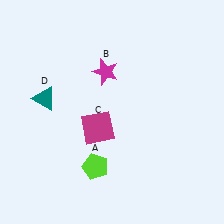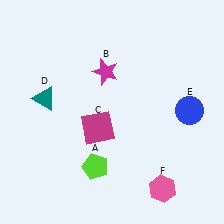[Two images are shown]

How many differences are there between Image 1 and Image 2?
There are 2 differences between the two images.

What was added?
A blue circle (E), a pink hexagon (F) were added in Image 2.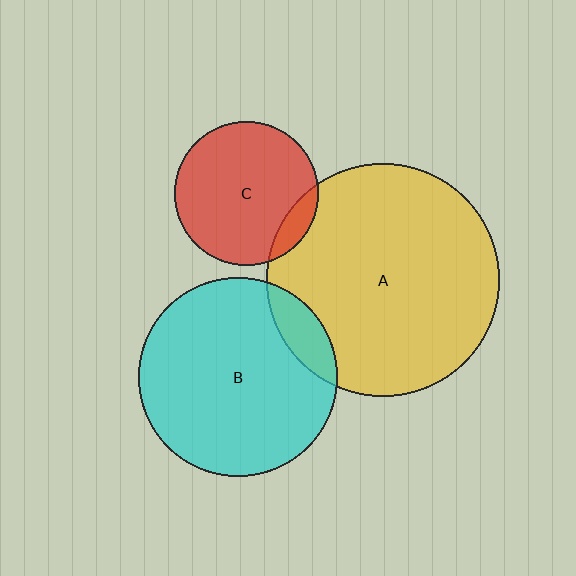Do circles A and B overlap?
Yes.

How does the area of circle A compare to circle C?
Approximately 2.6 times.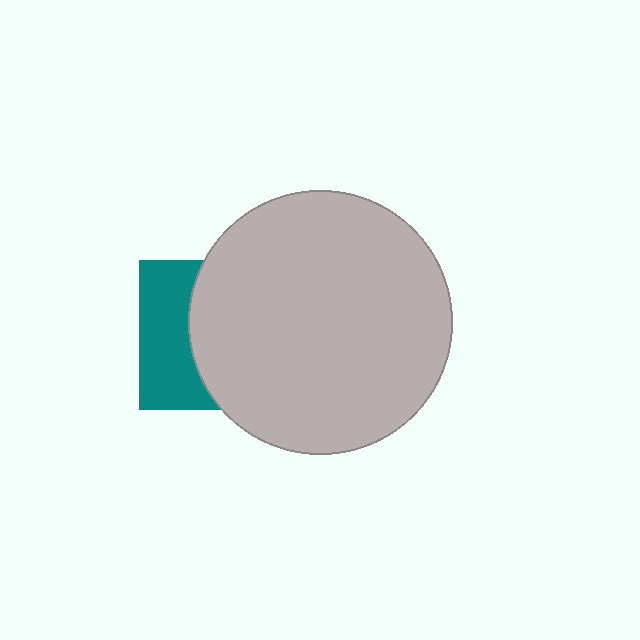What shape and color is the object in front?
The object in front is a light gray circle.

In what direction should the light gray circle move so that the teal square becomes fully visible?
The light gray circle should move right. That is the shortest direction to clear the overlap and leave the teal square fully visible.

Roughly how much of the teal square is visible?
A small part of it is visible (roughly 38%).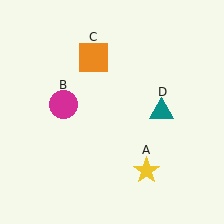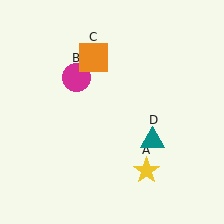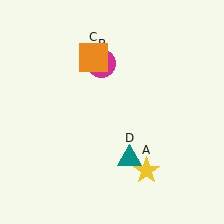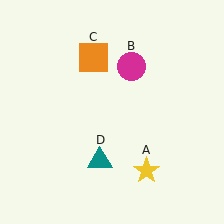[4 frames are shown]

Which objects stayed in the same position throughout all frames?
Yellow star (object A) and orange square (object C) remained stationary.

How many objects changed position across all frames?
2 objects changed position: magenta circle (object B), teal triangle (object D).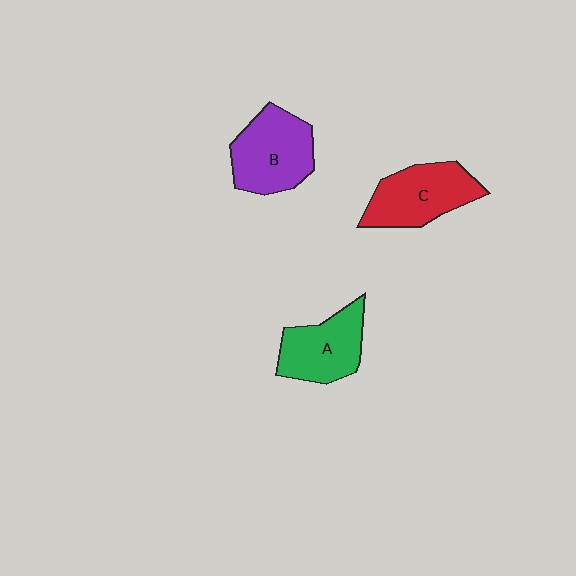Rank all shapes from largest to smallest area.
From largest to smallest: B (purple), C (red), A (green).